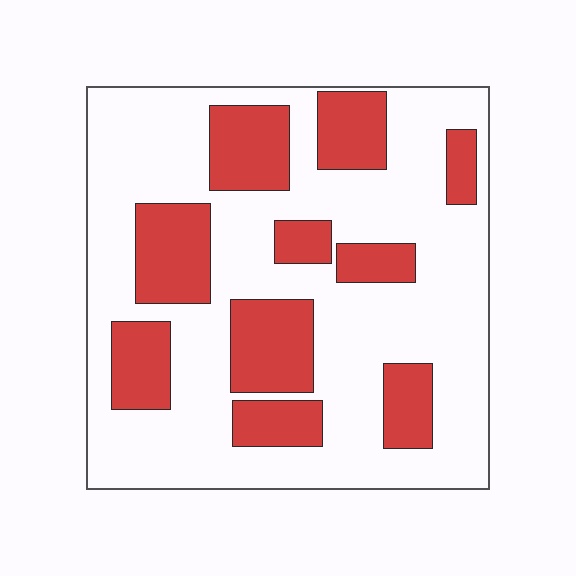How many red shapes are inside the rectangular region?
10.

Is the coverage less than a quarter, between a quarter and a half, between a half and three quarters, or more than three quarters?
Between a quarter and a half.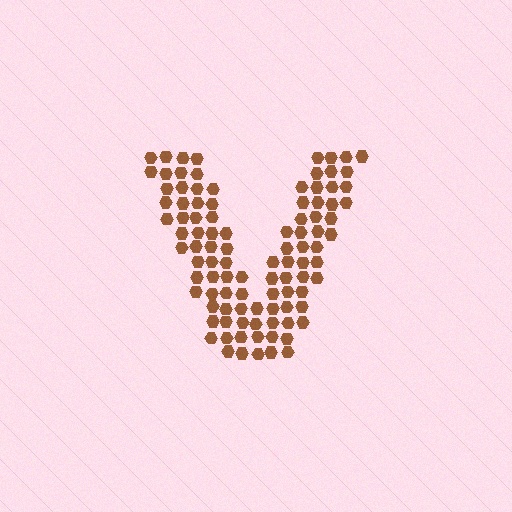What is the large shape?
The large shape is the letter V.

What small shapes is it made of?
It is made of small hexagons.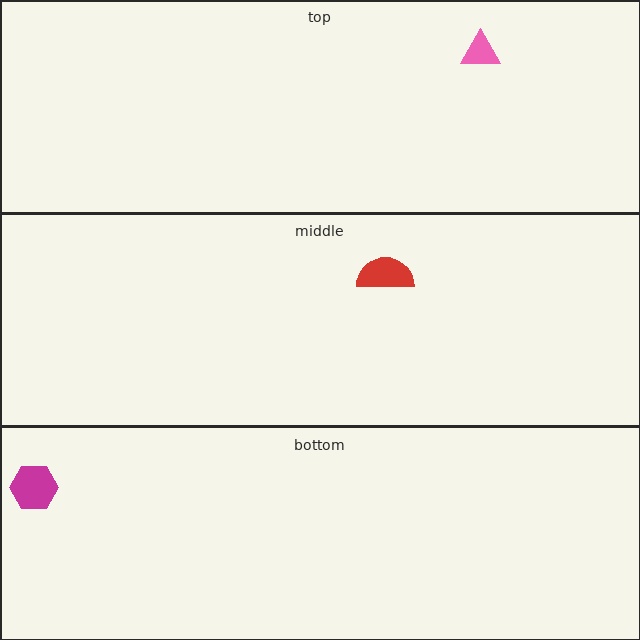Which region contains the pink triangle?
The top region.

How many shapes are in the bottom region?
1.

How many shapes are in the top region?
1.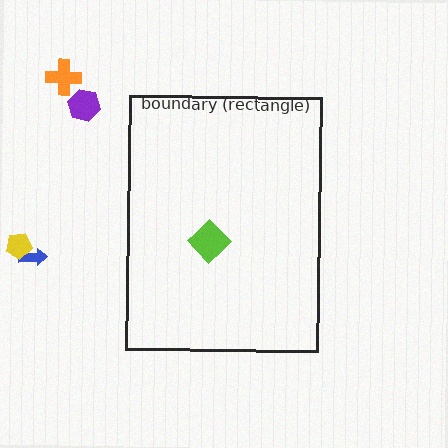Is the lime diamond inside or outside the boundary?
Inside.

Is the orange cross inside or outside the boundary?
Outside.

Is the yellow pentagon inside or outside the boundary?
Outside.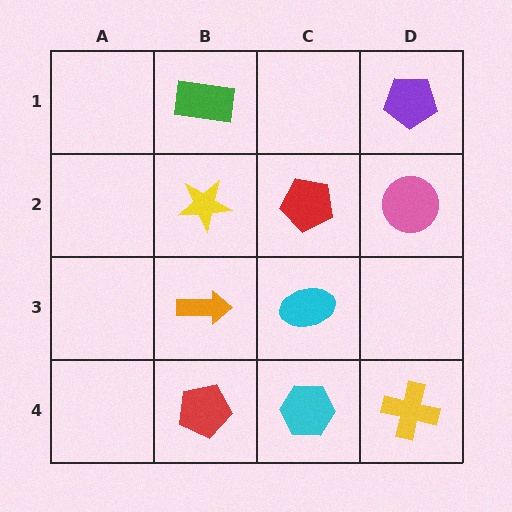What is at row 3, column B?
An orange arrow.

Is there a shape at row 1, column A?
No, that cell is empty.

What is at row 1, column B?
A green rectangle.